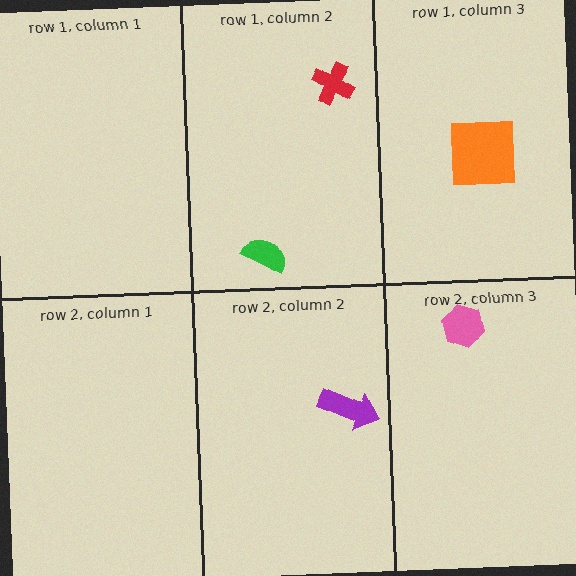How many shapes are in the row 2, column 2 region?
1.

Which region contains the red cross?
The row 1, column 2 region.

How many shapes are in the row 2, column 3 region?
1.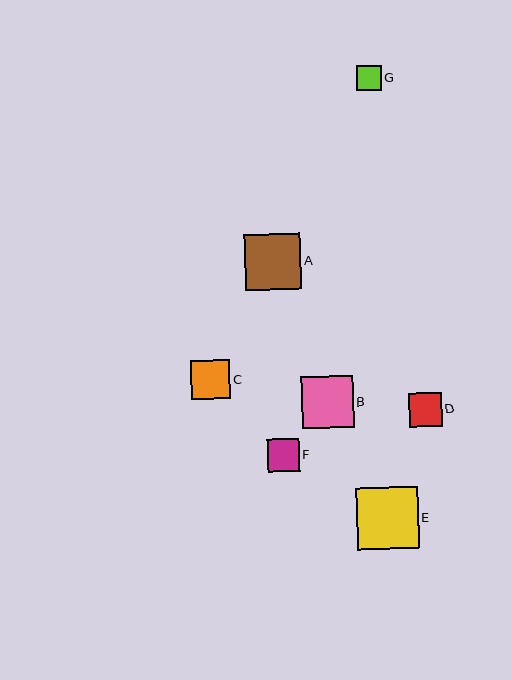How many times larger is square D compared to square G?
Square D is approximately 1.3 times the size of square G.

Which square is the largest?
Square E is the largest with a size of approximately 62 pixels.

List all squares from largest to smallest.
From largest to smallest: E, A, B, C, D, F, G.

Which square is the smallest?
Square G is the smallest with a size of approximately 25 pixels.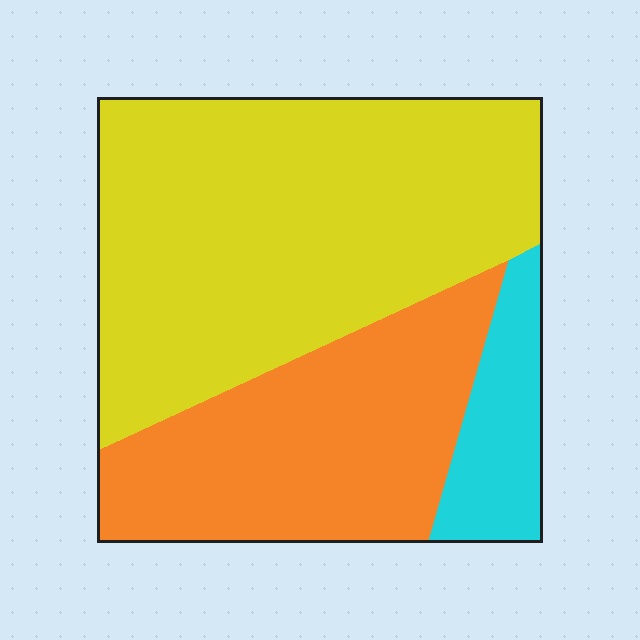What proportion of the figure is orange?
Orange covers roughly 35% of the figure.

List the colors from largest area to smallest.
From largest to smallest: yellow, orange, cyan.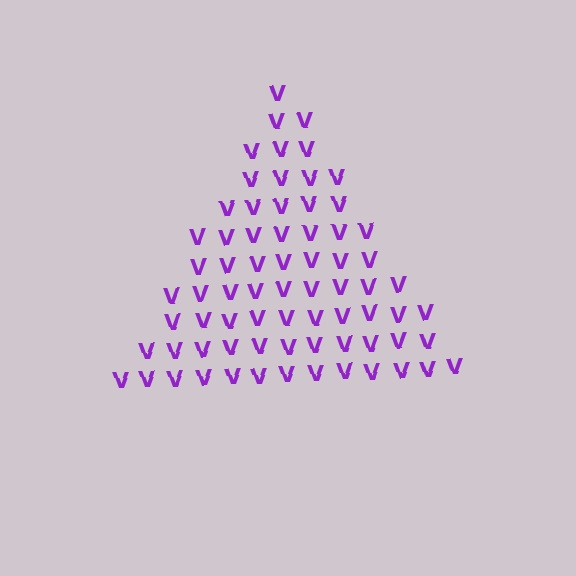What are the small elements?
The small elements are letter V's.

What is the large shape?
The large shape is a triangle.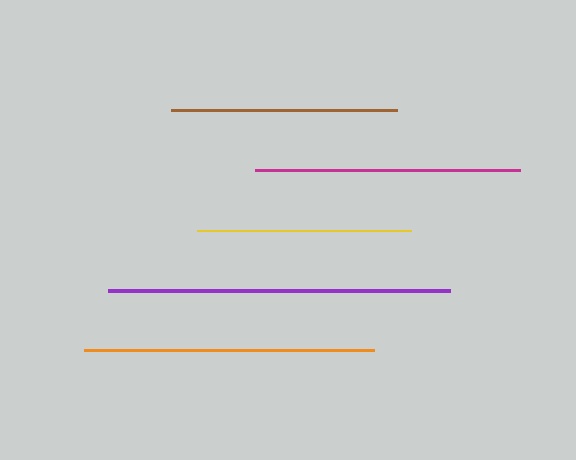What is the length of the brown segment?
The brown segment is approximately 226 pixels long.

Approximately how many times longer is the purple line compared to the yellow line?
The purple line is approximately 1.6 times the length of the yellow line.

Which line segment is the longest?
The purple line is the longest at approximately 342 pixels.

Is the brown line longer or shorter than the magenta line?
The magenta line is longer than the brown line.